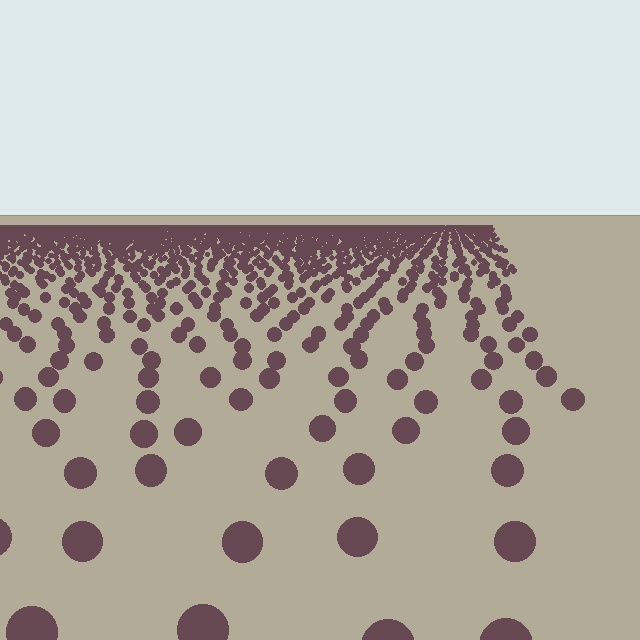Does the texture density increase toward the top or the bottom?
Density increases toward the top.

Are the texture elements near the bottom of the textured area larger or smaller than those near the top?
Larger. Near the bottom, elements are closer to the viewer and appear at a bigger on-screen size.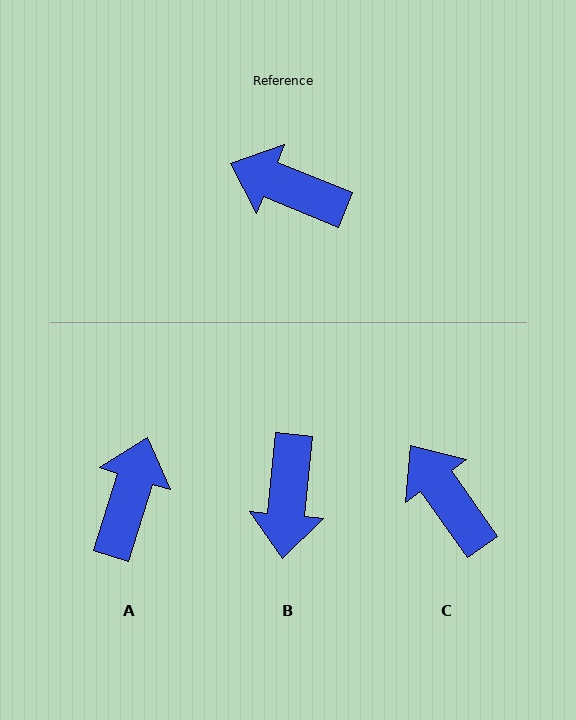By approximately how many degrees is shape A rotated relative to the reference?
Approximately 85 degrees clockwise.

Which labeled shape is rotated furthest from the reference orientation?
B, about 107 degrees away.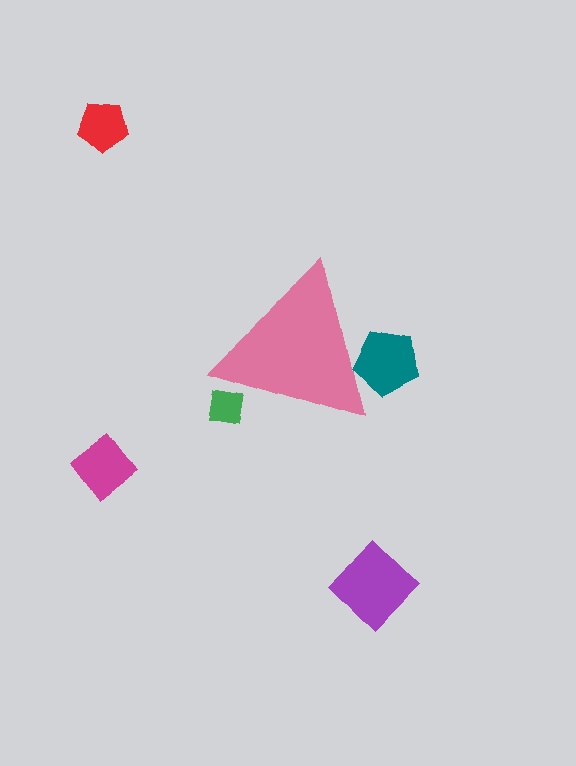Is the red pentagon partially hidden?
No, the red pentagon is fully visible.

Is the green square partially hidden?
Yes, the green square is partially hidden behind the pink triangle.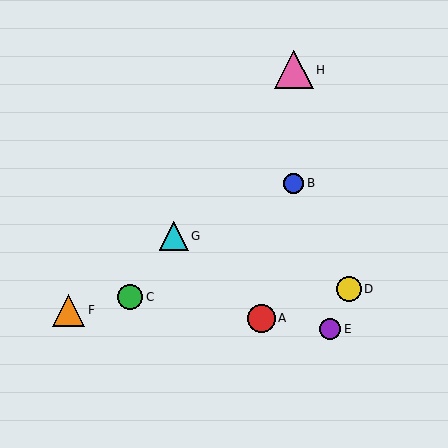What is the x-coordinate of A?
Object A is at x≈261.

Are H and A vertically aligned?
No, H is at x≈294 and A is at x≈261.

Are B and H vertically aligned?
Yes, both are at x≈294.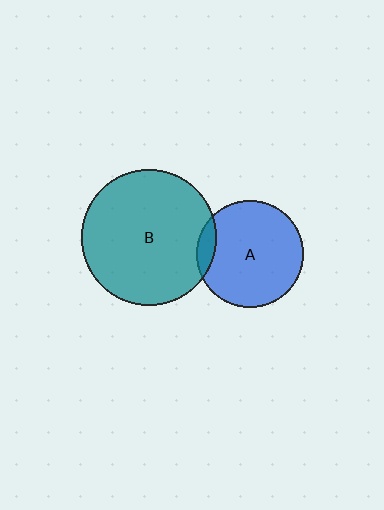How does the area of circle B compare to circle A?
Approximately 1.6 times.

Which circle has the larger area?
Circle B (teal).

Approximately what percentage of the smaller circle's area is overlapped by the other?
Approximately 10%.